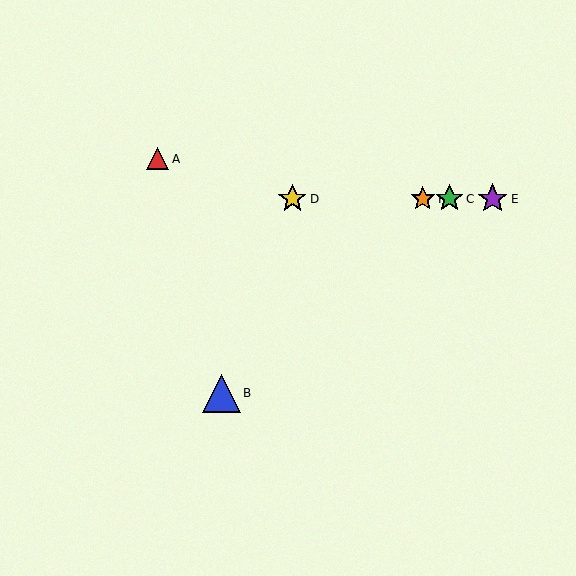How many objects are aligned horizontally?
4 objects (C, D, E, F) are aligned horizontally.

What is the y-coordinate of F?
Object F is at y≈199.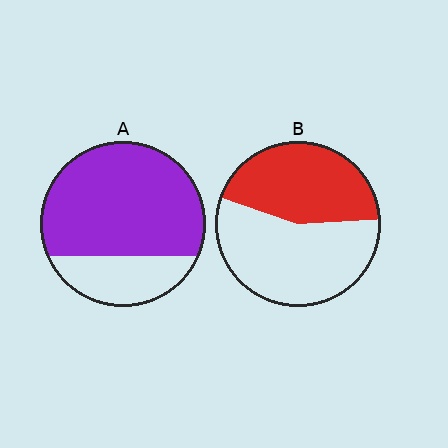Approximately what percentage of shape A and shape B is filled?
A is approximately 75% and B is approximately 45%.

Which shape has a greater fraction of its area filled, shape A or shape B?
Shape A.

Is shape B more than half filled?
No.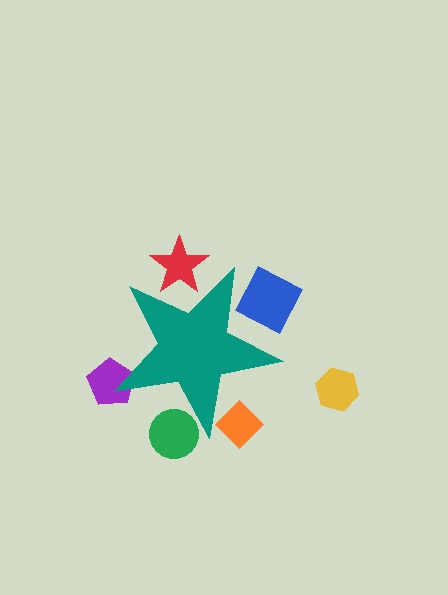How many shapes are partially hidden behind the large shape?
5 shapes are partially hidden.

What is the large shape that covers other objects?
A teal star.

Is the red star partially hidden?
Yes, the red star is partially hidden behind the teal star.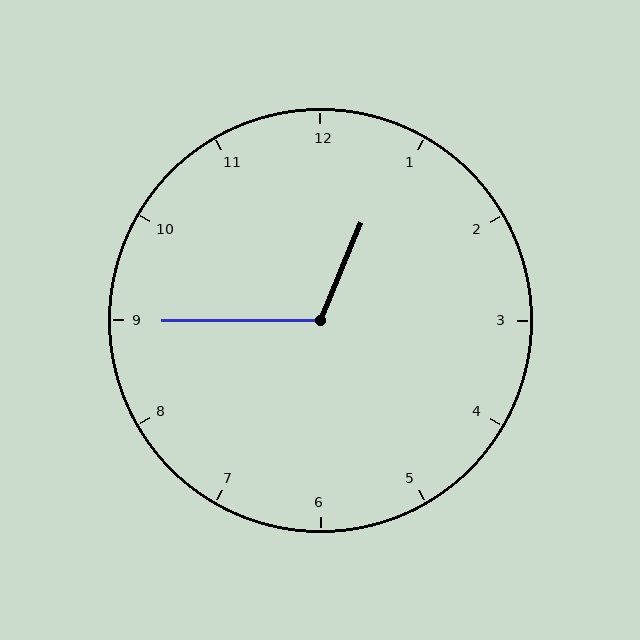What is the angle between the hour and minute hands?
Approximately 112 degrees.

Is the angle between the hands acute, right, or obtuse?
It is obtuse.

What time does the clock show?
12:45.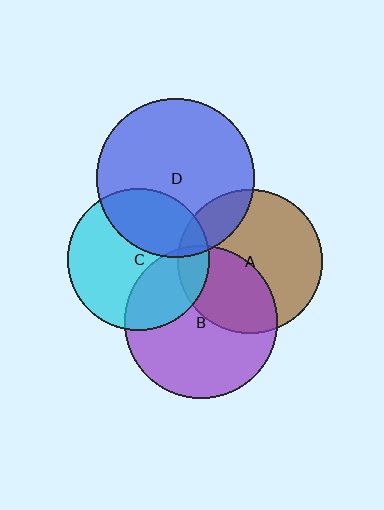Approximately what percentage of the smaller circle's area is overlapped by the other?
Approximately 15%.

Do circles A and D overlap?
Yes.